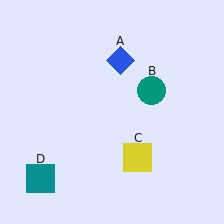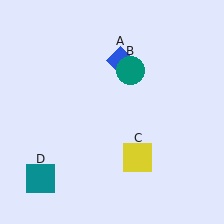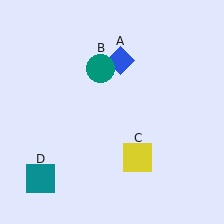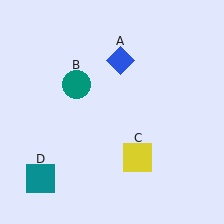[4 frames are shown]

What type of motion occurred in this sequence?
The teal circle (object B) rotated counterclockwise around the center of the scene.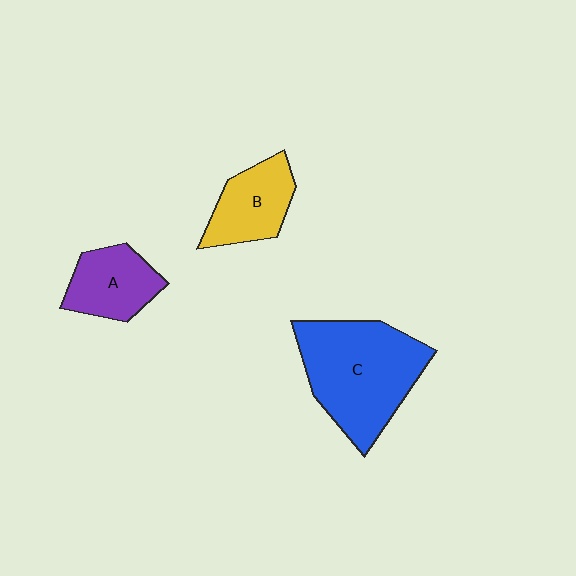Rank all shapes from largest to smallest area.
From largest to smallest: C (blue), B (yellow), A (purple).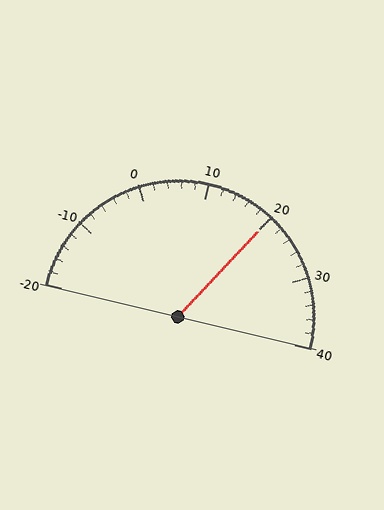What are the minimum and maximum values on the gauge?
The gauge ranges from -20 to 40.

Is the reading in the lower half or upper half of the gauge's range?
The reading is in the upper half of the range (-20 to 40).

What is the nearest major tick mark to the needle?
The nearest major tick mark is 20.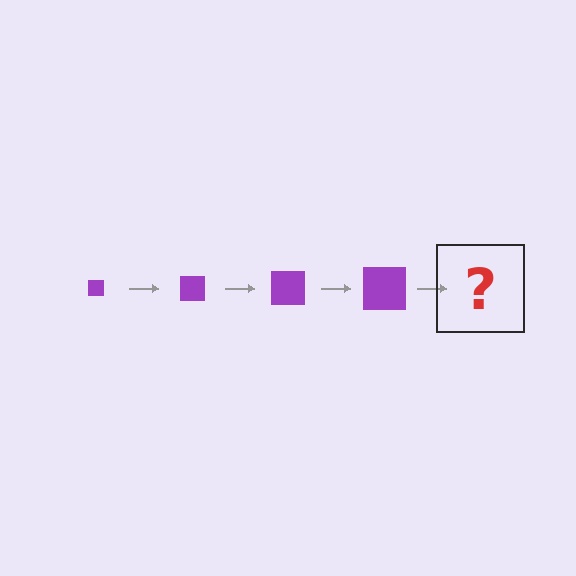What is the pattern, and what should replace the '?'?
The pattern is that the square gets progressively larger each step. The '?' should be a purple square, larger than the previous one.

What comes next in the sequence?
The next element should be a purple square, larger than the previous one.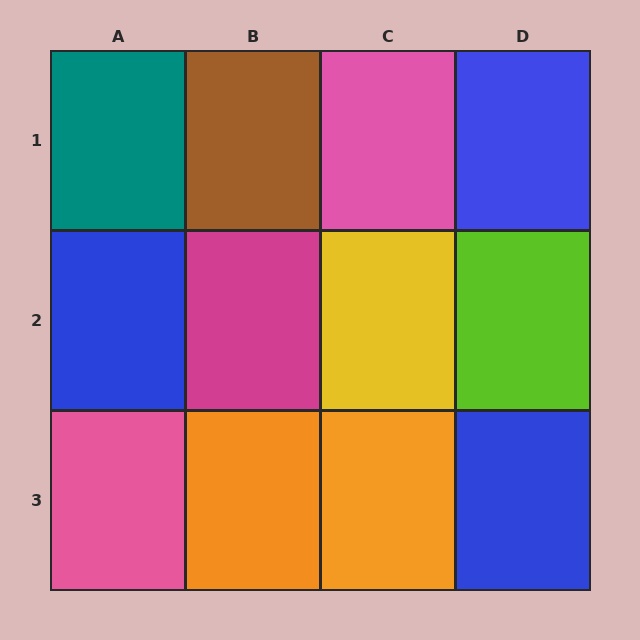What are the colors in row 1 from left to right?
Teal, brown, pink, blue.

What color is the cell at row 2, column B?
Magenta.